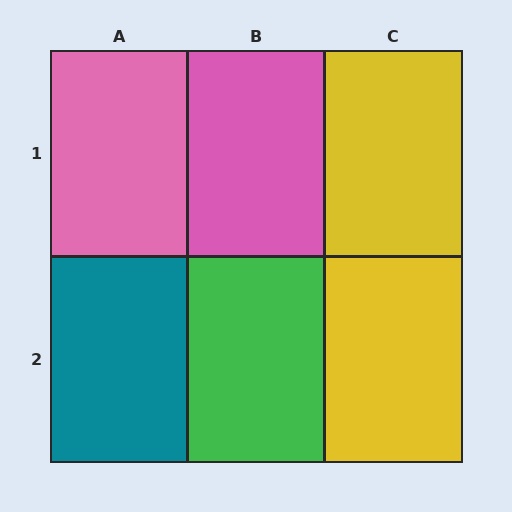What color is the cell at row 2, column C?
Yellow.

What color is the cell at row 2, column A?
Teal.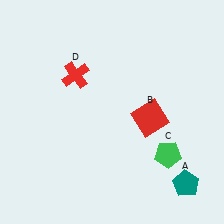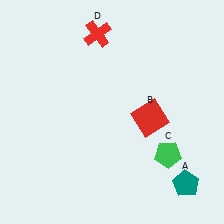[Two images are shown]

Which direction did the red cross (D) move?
The red cross (D) moved up.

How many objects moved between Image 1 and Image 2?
1 object moved between the two images.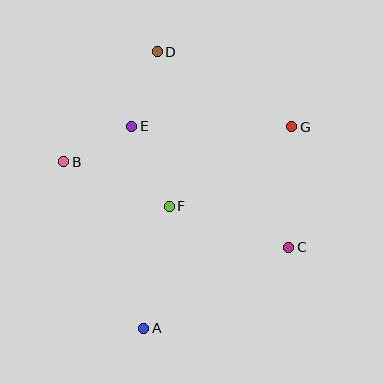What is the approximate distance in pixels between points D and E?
The distance between D and E is approximately 79 pixels.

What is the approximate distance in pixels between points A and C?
The distance between A and C is approximately 166 pixels.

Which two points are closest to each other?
Points B and E are closest to each other.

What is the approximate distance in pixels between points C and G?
The distance between C and G is approximately 120 pixels.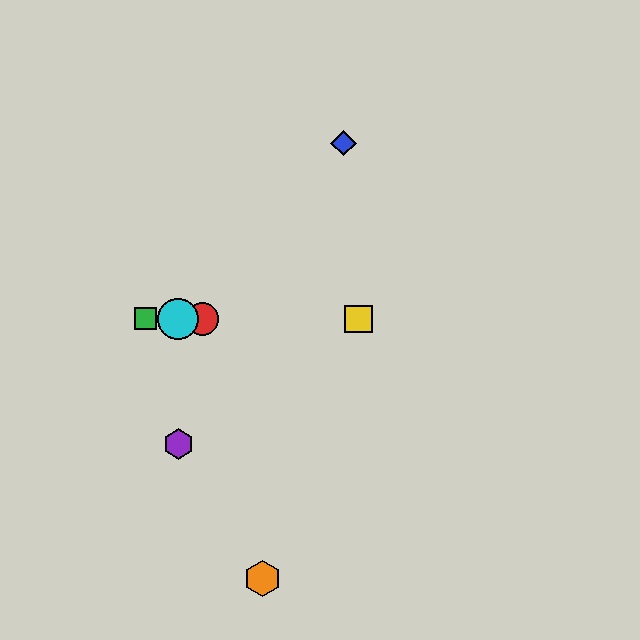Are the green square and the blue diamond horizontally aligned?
No, the green square is at y≈319 and the blue diamond is at y≈143.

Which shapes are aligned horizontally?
The red circle, the green square, the yellow square, the cyan circle are aligned horizontally.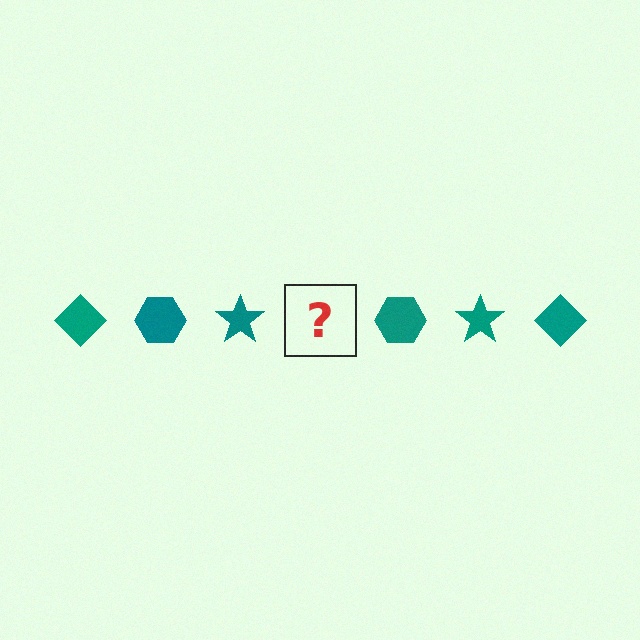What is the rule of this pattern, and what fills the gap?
The rule is that the pattern cycles through diamond, hexagon, star shapes in teal. The gap should be filled with a teal diamond.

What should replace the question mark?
The question mark should be replaced with a teal diamond.